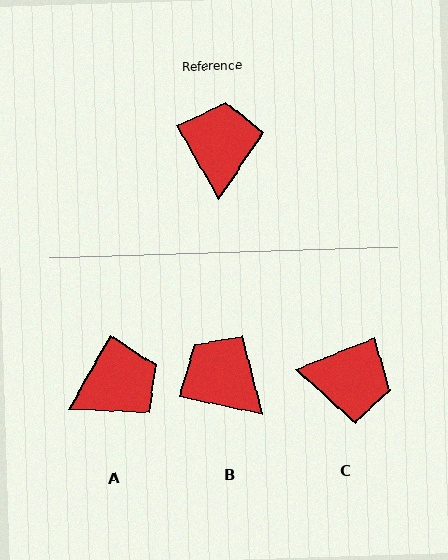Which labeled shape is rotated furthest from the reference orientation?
C, about 98 degrees away.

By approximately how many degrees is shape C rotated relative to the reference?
Approximately 98 degrees clockwise.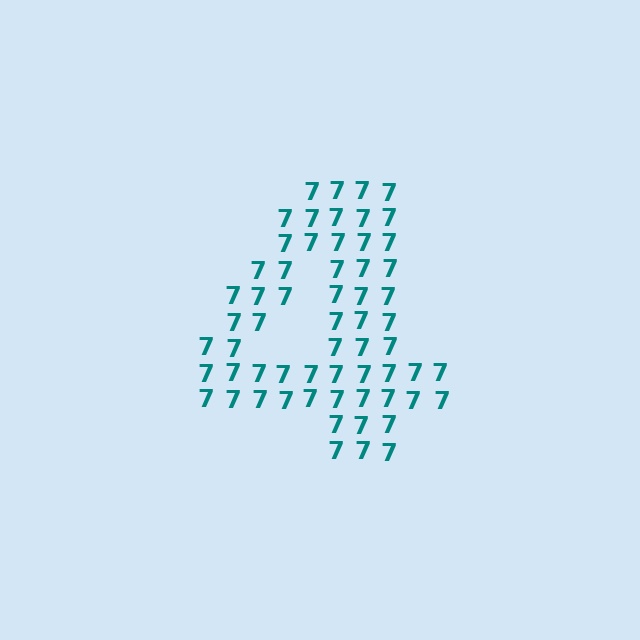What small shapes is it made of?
It is made of small digit 7's.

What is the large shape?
The large shape is the digit 4.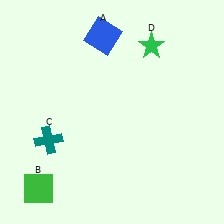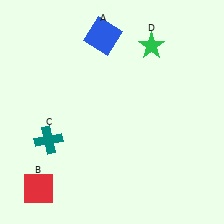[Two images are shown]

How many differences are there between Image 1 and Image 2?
There is 1 difference between the two images.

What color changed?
The square (B) changed from green in Image 1 to red in Image 2.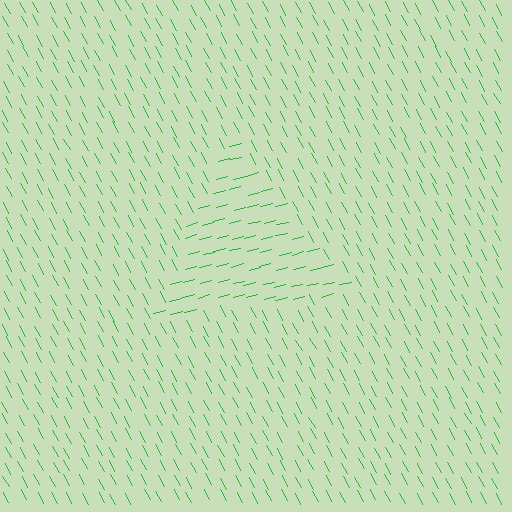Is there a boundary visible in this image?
Yes, there is a texture boundary formed by a change in line orientation.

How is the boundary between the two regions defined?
The boundary is defined purely by a change in line orientation (approximately 76 degrees difference). All lines are the same color and thickness.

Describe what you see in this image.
The image is filled with small green line segments. A triangle region in the image has lines oriented differently from the surrounding lines, creating a visible texture boundary.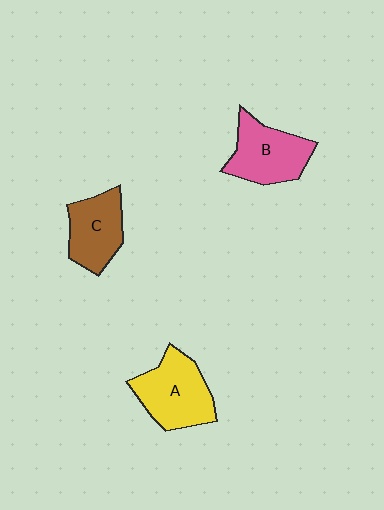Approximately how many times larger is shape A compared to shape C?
Approximately 1.3 times.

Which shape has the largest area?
Shape A (yellow).